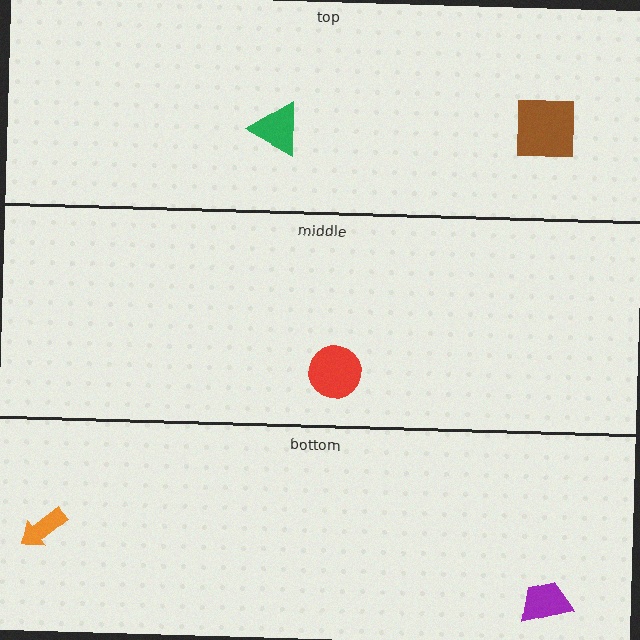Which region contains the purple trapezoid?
The bottom region.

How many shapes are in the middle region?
1.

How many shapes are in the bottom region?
2.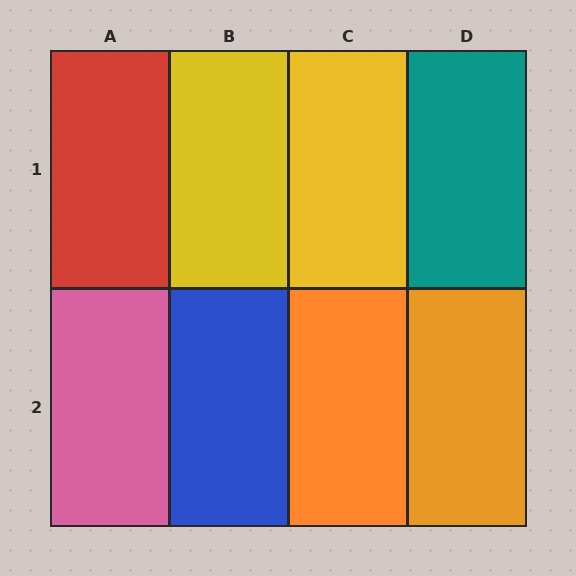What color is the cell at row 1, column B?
Yellow.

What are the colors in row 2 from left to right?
Pink, blue, orange, orange.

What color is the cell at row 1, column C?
Yellow.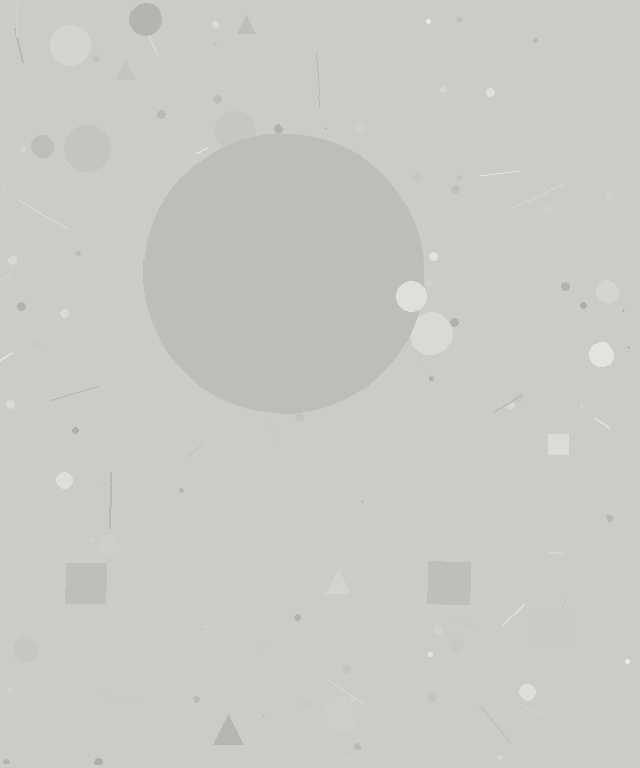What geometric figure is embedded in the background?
A circle is embedded in the background.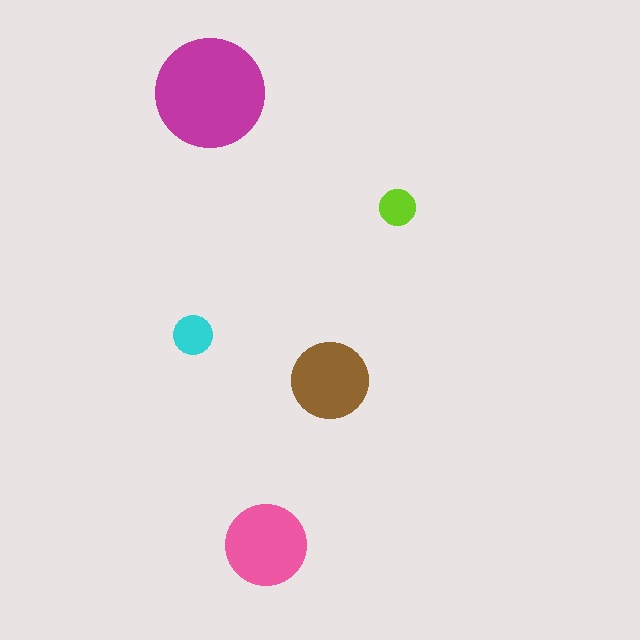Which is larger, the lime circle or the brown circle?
The brown one.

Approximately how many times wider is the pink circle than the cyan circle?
About 2 times wider.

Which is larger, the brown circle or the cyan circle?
The brown one.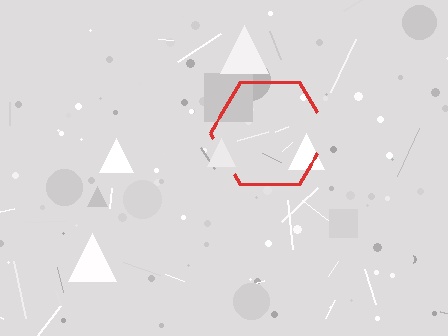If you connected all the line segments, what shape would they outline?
They would outline a hexagon.